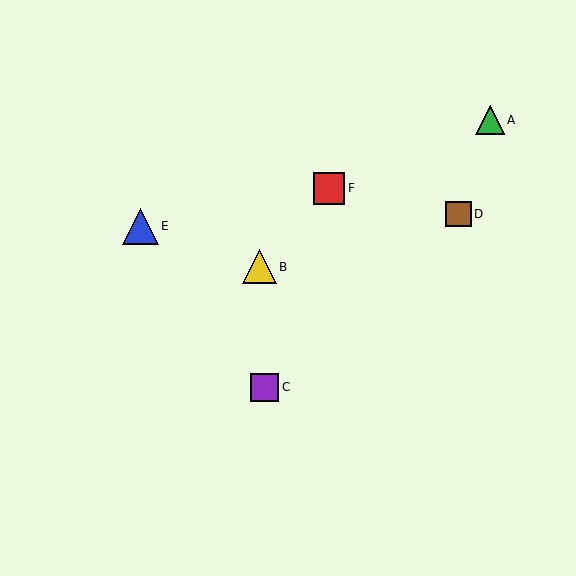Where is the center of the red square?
The center of the red square is at (329, 188).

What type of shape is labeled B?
Shape B is a yellow triangle.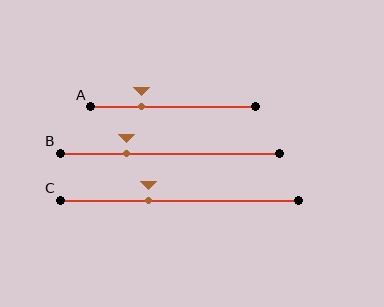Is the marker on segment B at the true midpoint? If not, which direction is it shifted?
No, the marker on segment B is shifted to the left by about 20% of the segment length.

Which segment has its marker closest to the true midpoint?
Segment C has its marker closest to the true midpoint.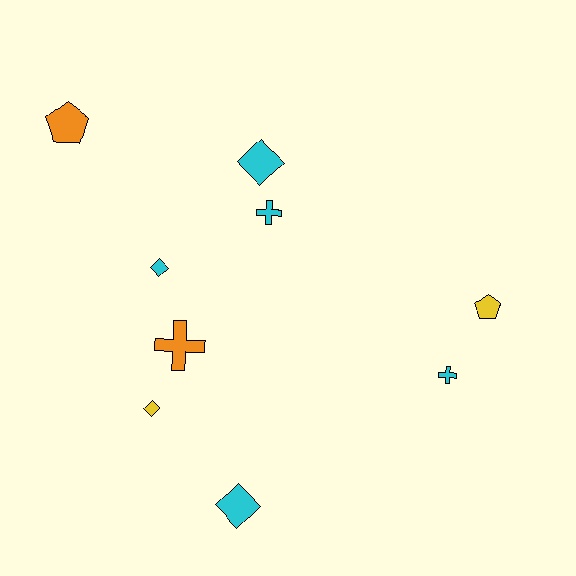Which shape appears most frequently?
Diamond, with 4 objects.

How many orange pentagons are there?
There is 1 orange pentagon.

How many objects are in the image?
There are 9 objects.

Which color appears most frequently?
Cyan, with 5 objects.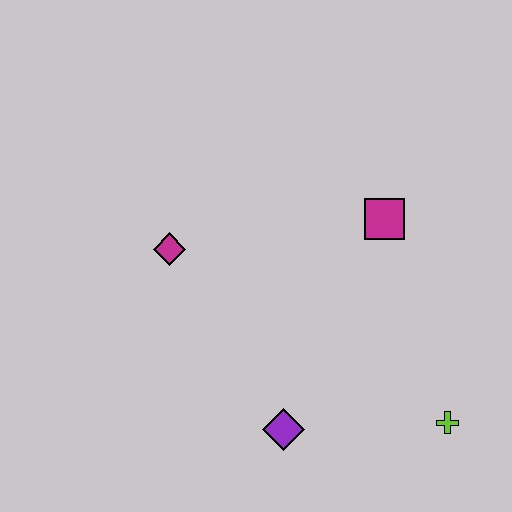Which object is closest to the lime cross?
The purple diamond is closest to the lime cross.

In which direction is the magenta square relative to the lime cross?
The magenta square is above the lime cross.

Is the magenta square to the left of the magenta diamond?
No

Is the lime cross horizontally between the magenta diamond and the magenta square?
No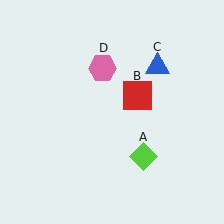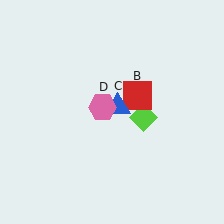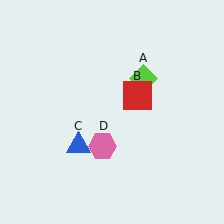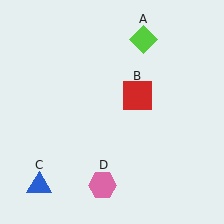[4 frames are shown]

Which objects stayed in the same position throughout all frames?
Red square (object B) remained stationary.